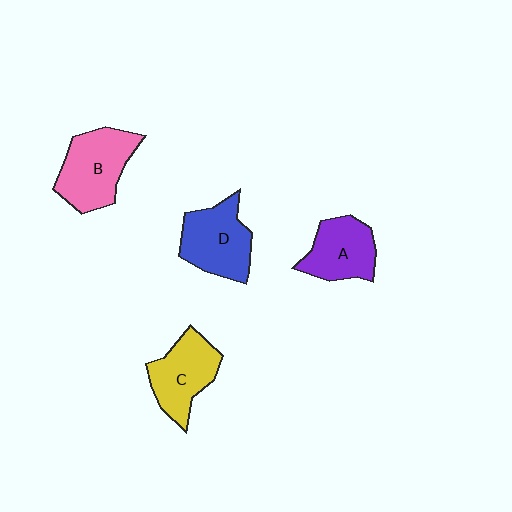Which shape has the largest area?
Shape B (pink).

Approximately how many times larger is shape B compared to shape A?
Approximately 1.2 times.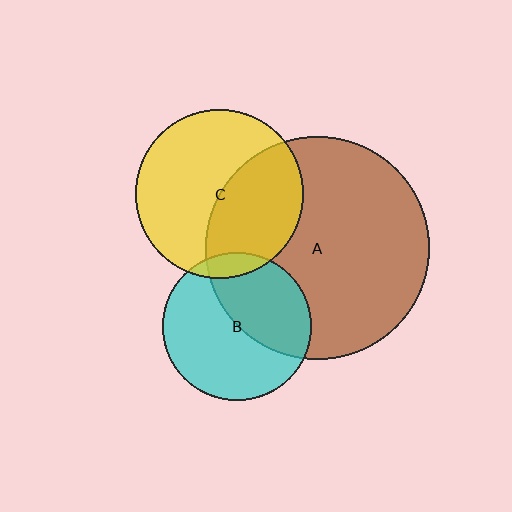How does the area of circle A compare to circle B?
Approximately 2.3 times.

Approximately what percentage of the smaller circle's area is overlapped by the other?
Approximately 40%.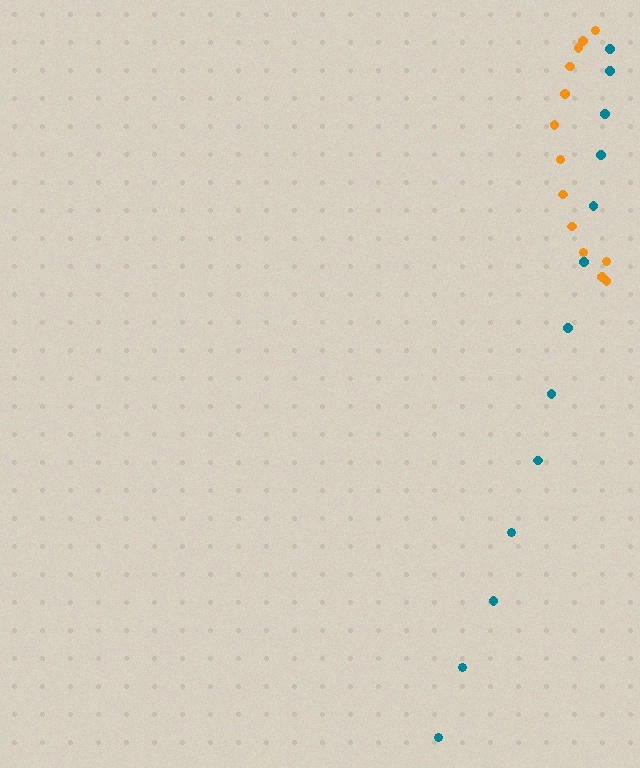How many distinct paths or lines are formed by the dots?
There are 2 distinct paths.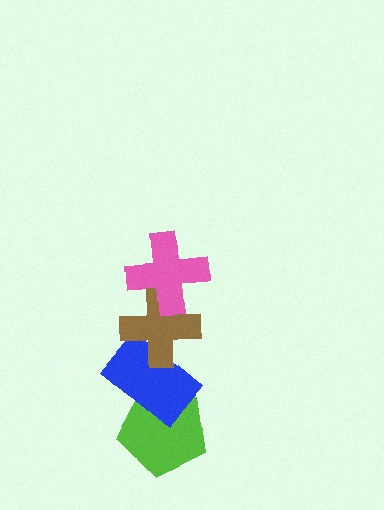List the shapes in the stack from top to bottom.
From top to bottom: the pink cross, the brown cross, the blue rectangle, the lime pentagon.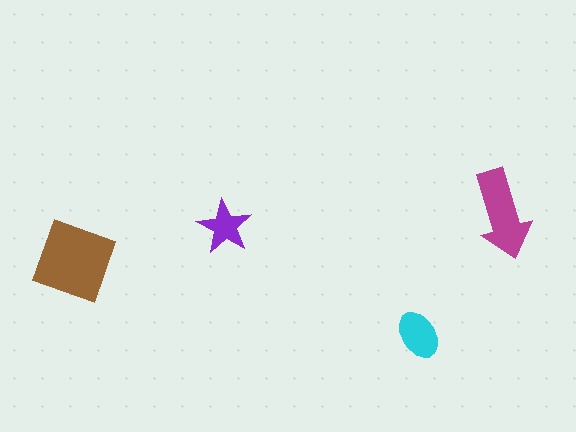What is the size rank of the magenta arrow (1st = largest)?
2nd.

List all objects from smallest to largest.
The purple star, the cyan ellipse, the magenta arrow, the brown square.